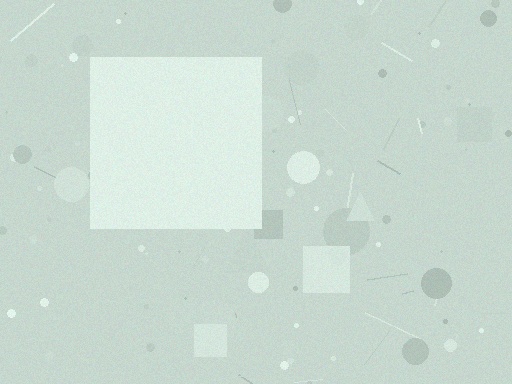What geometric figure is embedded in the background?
A square is embedded in the background.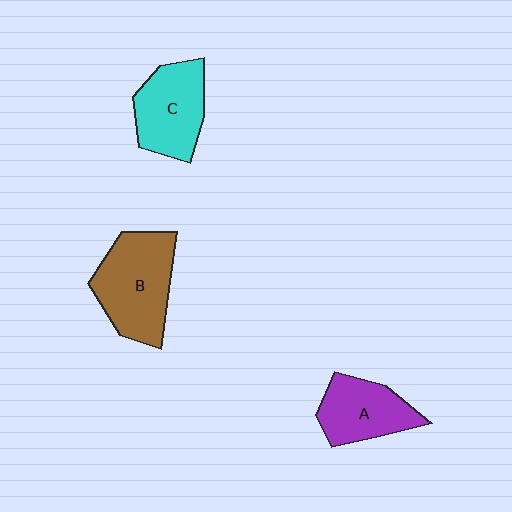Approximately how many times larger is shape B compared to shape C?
Approximately 1.2 times.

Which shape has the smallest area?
Shape A (purple).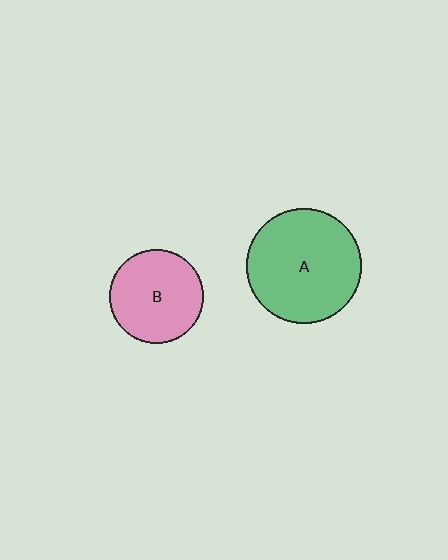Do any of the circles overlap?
No, none of the circles overlap.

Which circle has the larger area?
Circle A (green).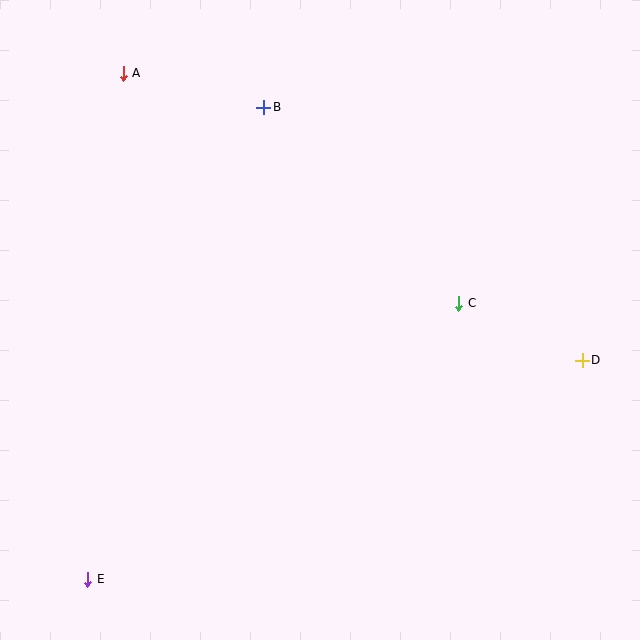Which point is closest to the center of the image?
Point C at (459, 303) is closest to the center.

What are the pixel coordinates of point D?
Point D is at (582, 360).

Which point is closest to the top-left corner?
Point A is closest to the top-left corner.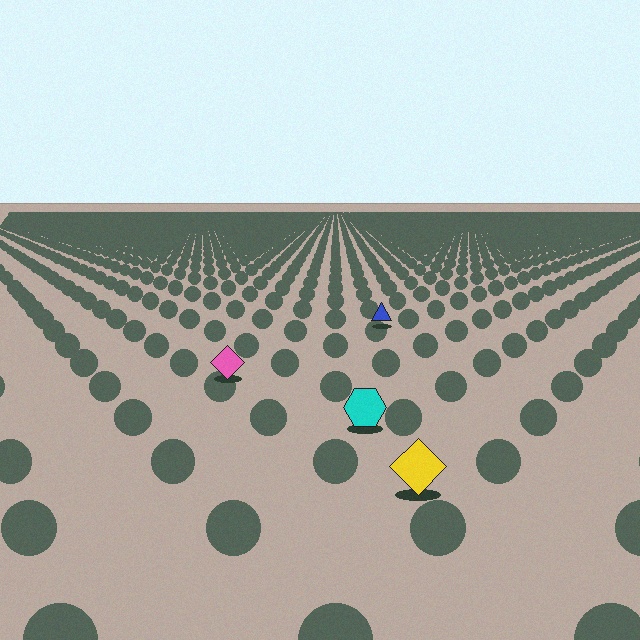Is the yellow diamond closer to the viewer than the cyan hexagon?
Yes. The yellow diamond is closer — you can tell from the texture gradient: the ground texture is coarser near it.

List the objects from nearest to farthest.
From nearest to farthest: the yellow diamond, the cyan hexagon, the pink diamond, the blue triangle.